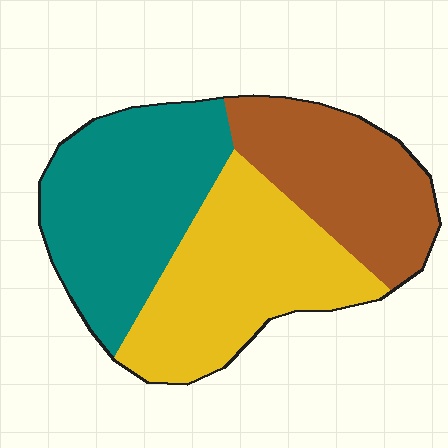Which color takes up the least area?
Brown, at roughly 30%.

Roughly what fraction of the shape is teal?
Teal covers about 35% of the shape.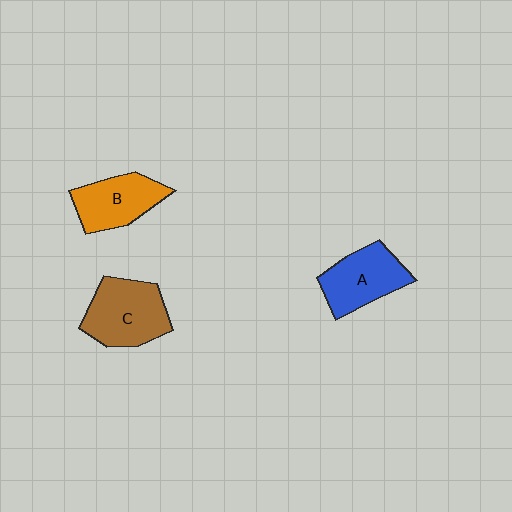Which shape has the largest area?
Shape C (brown).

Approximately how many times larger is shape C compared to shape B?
Approximately 1.2 times.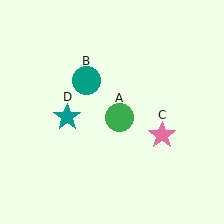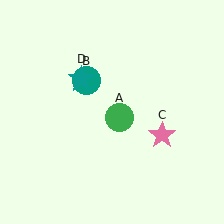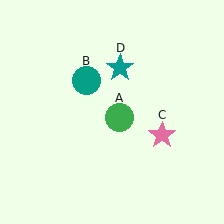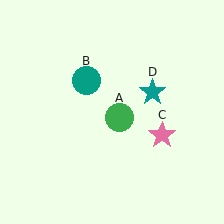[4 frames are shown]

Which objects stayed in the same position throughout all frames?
Green circle (object A) and teal circle (object B) and pink star (object C) remained stationary.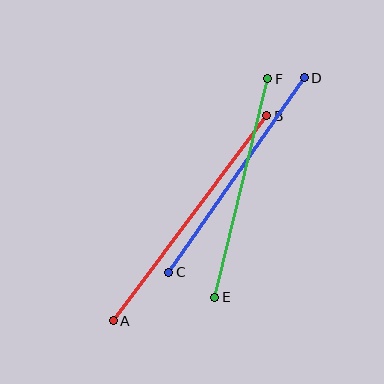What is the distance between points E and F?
The distance is approximately 225 pixels.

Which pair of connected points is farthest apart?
Points A and B are farthest apart.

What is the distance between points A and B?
The distance is approximately 256 pixels.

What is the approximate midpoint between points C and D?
The midpoint is at approximately (236, 175) pixels.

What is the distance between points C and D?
The distance is approximately 237 pixels.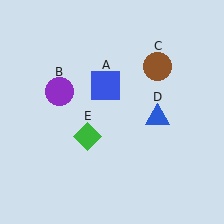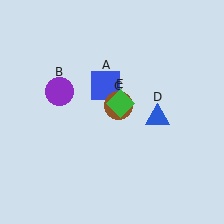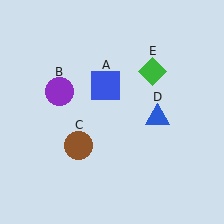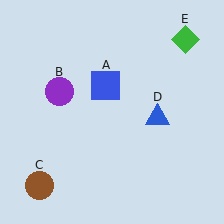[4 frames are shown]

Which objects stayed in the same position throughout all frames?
Blue square (object A) and purple circle (object B) and blue triangle (object D) remained stationary.